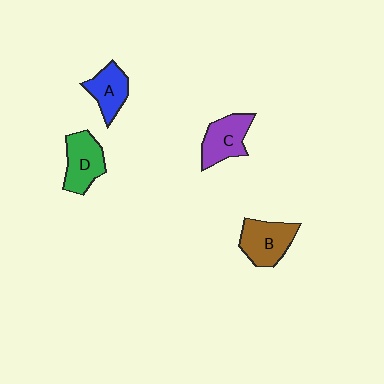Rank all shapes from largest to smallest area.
From largest to smallest: B (brown), D (green), C (purple), A (blue).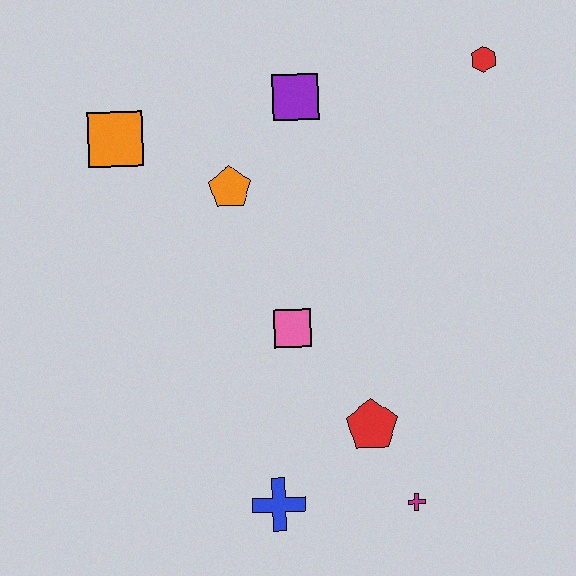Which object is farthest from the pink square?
The red hexagon is farthest from the pink square.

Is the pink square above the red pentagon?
Yes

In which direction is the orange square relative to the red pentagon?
The orange square is above the red pentagon.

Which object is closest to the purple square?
The orange pentagon is closest to the purple square.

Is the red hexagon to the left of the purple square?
No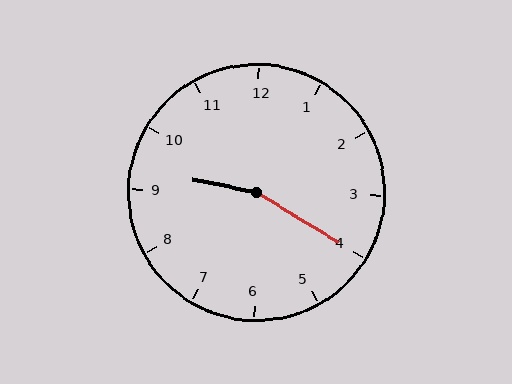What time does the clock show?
9:20.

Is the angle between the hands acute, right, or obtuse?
It is obtuse.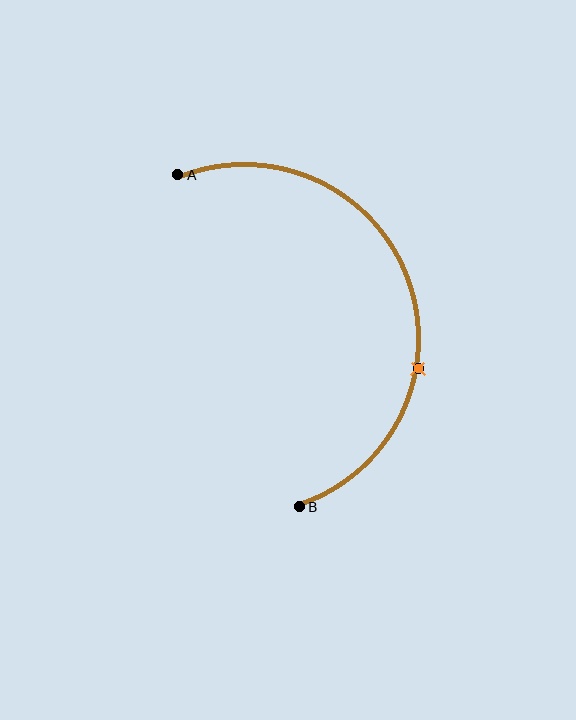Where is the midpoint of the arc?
The arc midpoint is the point on the curve farthest from the straight line joining A and B. It sits to the right of that line.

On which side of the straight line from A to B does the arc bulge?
The arc bulges to the right of the straight line connecting A and B.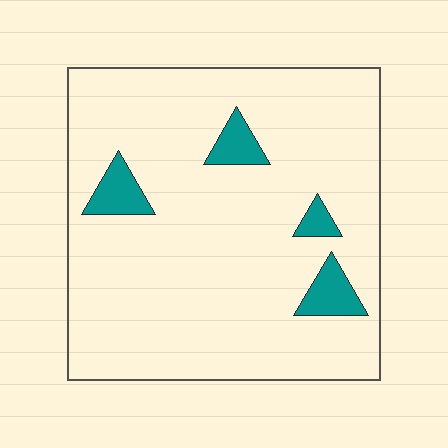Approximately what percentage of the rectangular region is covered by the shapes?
Approximately 10%.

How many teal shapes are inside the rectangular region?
4.